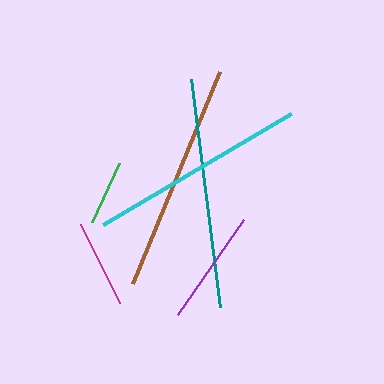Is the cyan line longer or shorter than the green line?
The cyan line is longer than the green line.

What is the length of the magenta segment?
The magenta segment is approximately 88 pixels long.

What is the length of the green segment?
The green segment is approximately 65 pixels long.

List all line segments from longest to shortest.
From longest to shortest: teal, brown, cyan, purple, magenta, green.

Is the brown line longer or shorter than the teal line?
The teal line is longer than the brown line.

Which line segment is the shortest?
The green line is the shortest at approximately 65 pixels.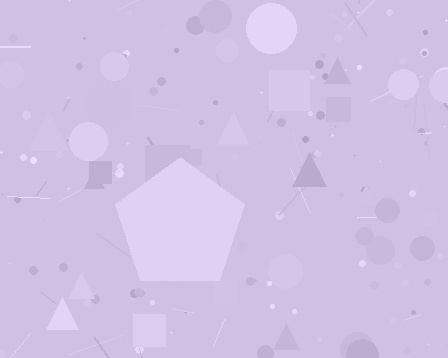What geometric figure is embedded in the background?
A pentagon is embedded in the background.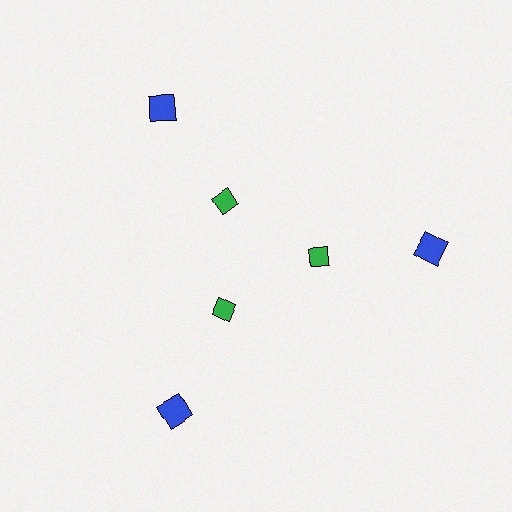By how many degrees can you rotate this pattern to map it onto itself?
The pattern maps onto itself every 120 degrees of rotation.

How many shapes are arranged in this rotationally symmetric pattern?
There are 6 shapes, arranged in 3 groups of 2.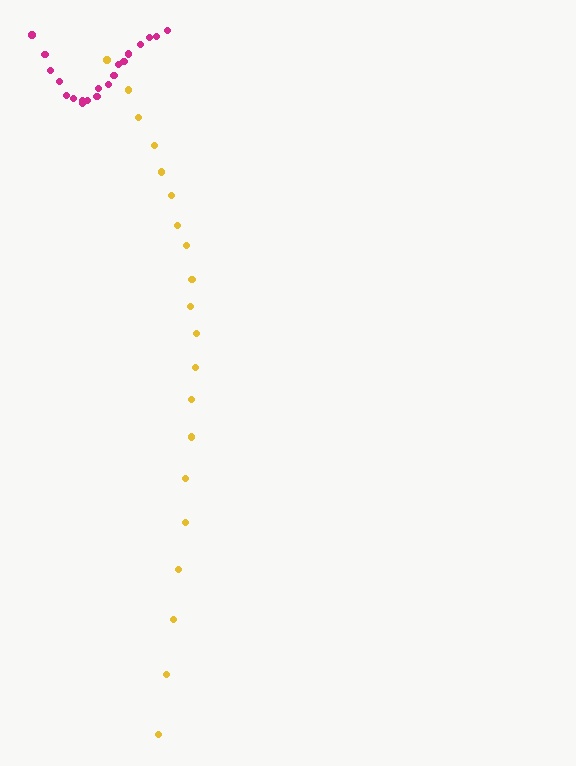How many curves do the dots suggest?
There are 2 distinct paths.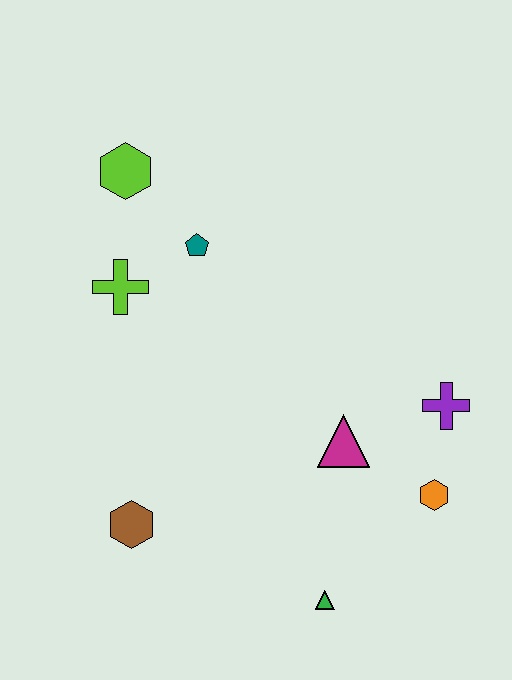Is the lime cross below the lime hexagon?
Yes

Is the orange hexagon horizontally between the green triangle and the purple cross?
Yes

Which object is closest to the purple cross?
The orange hexagon is closest to the purple cross.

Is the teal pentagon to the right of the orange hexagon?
No